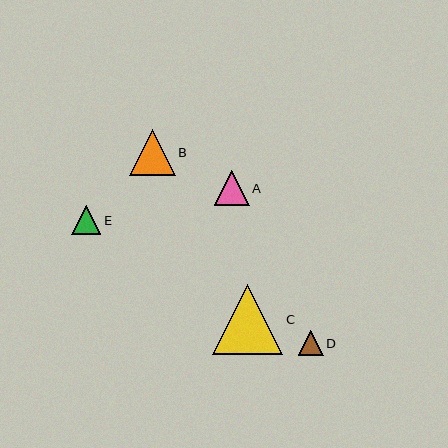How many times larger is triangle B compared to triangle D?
Triangle B is approximately 1.8 times the size of triangle D.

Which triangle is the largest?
Triangle C is the largest with a size of approximately 70 pixels.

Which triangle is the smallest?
Triangle D is the smallest with a size of approximately 25 pixels.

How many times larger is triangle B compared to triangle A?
Triangle B is approximately 1.3 times the size of triangle A.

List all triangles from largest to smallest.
From largest to smallest: C, B, A, E, D.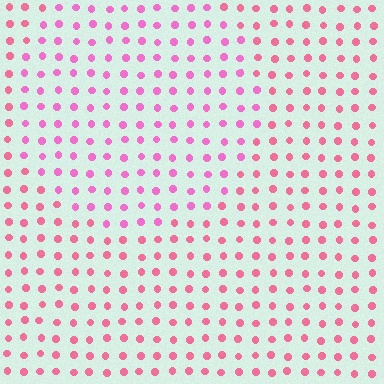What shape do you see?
I see a circle.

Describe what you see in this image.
The image is filled with small pink elements in a uniform arrangement. A circle-shaped region is visible where the elements are tinted to a slightly different hue, forming a subtle color boundary.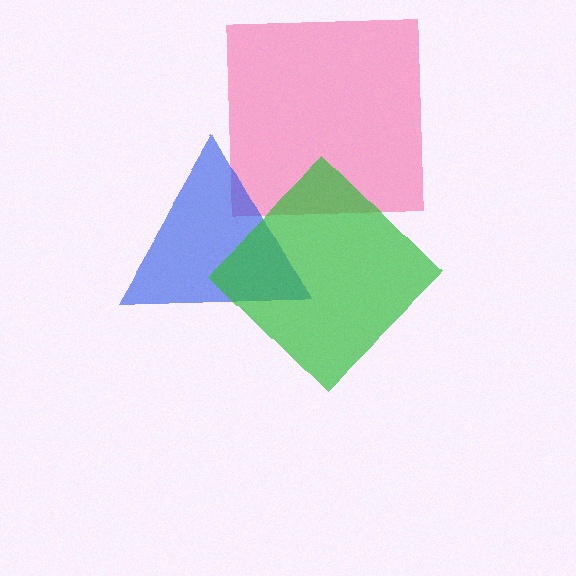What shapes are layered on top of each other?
The layered shapes are: a pink square, a blue triangle, a green diamond.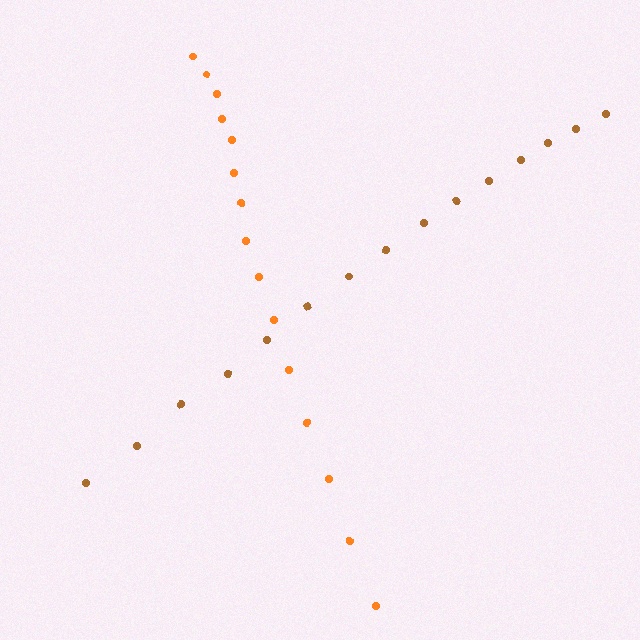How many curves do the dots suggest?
There are 2 distinct paths.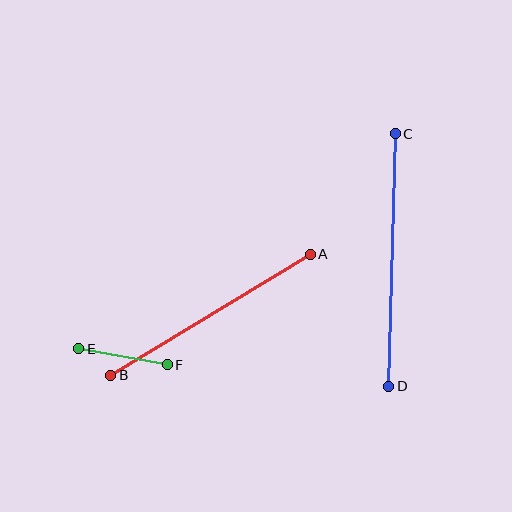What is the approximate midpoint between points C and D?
The midpoint is at approximately (392, 260) pixels.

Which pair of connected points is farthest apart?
Points C and D are farthest apart.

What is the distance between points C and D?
The distance is approximately 253 pixels.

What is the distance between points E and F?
The distance is approximately 90 pixels.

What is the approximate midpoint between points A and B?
The midpoint is at approximately (211, 315) pixels.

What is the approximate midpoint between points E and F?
The midpoint is at approximately (123, 357) pixels.